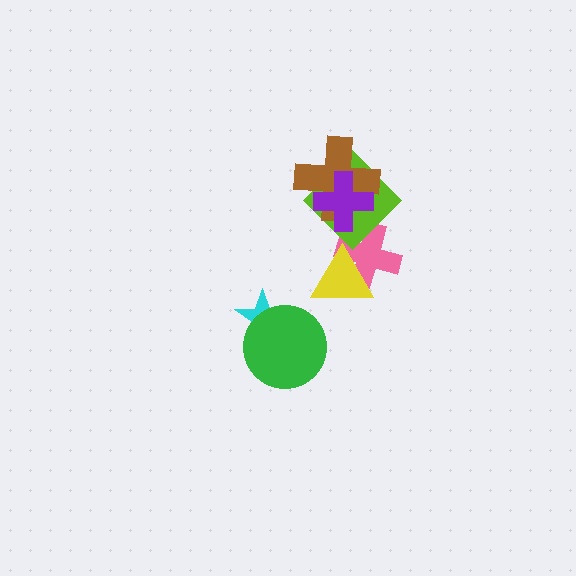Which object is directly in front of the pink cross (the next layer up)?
The lime diamond is directly in front of the pink cross.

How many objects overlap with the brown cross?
2 objects overlap with the brown cross.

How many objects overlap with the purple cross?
2 objects overlap with the purple cross.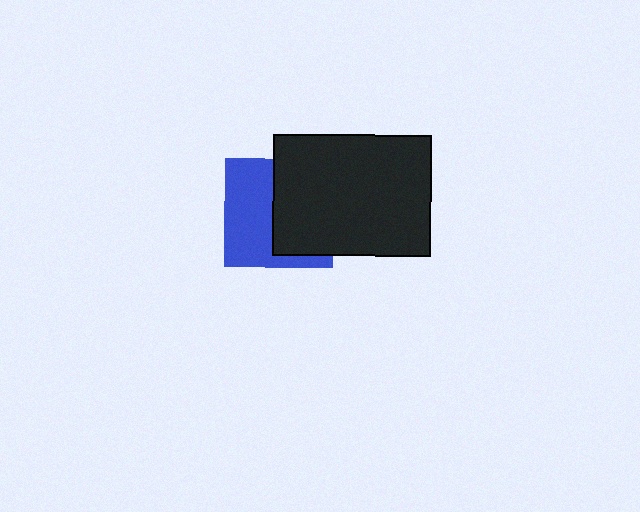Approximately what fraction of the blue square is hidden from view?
Roughly 50% of the blue square is hidden behind the black rectangle.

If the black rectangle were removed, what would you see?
You would see the complete blue square.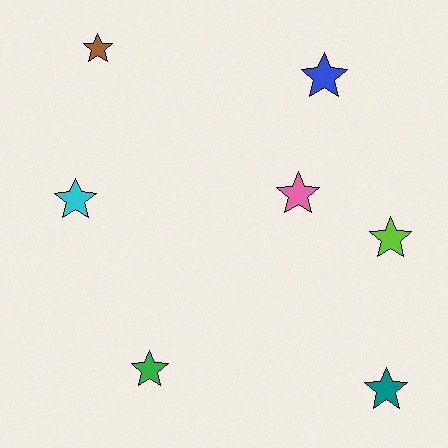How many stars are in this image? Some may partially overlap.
There are 7 stars.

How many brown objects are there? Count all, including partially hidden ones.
There is 1 brown object.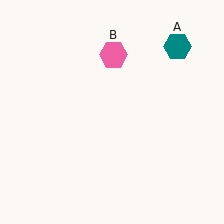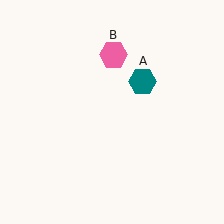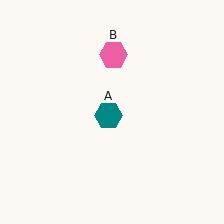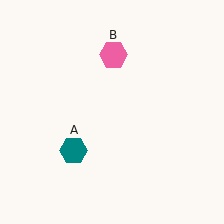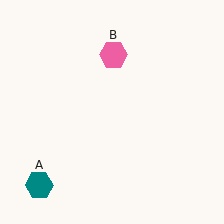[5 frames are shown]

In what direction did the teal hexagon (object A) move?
The teal hexagon (object A) moved down and to the left.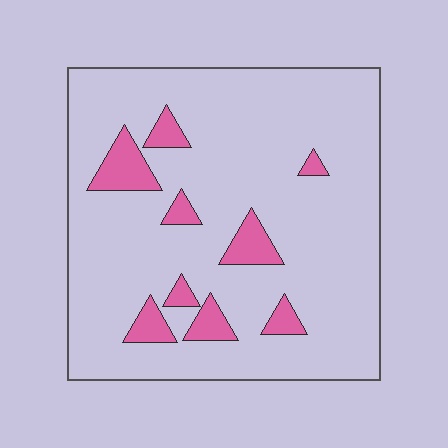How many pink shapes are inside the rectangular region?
9.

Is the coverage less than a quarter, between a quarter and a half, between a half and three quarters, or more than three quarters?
Less than a quarter.